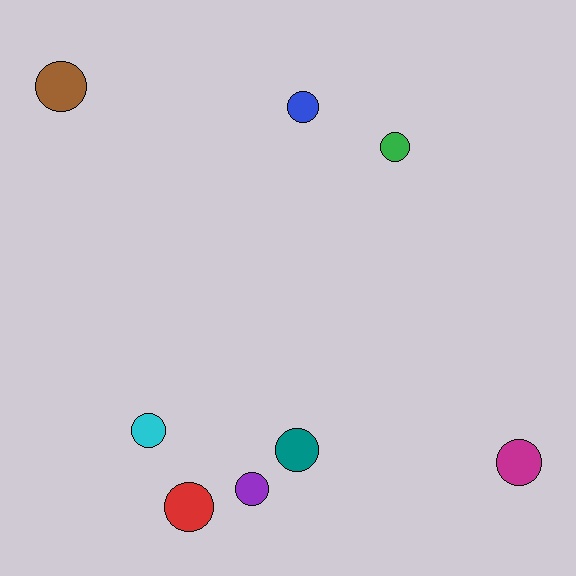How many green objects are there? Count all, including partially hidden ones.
There is 1 green object.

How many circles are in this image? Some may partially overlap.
There are 8 circles.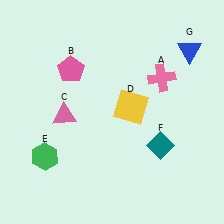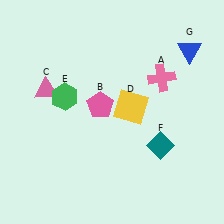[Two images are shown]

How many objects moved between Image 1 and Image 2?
3 objects moved between the two images.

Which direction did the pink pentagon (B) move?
The pink pentagon (B) moved down.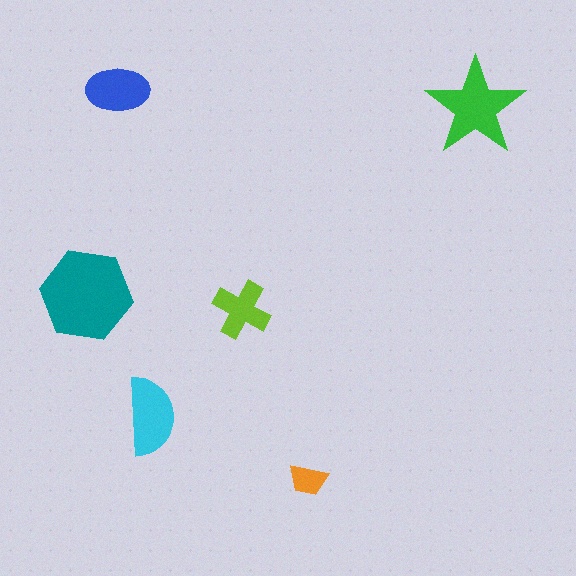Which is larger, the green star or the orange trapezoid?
The green star.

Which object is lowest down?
The orange trapezoid is bottommost.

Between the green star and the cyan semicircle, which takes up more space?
The green star.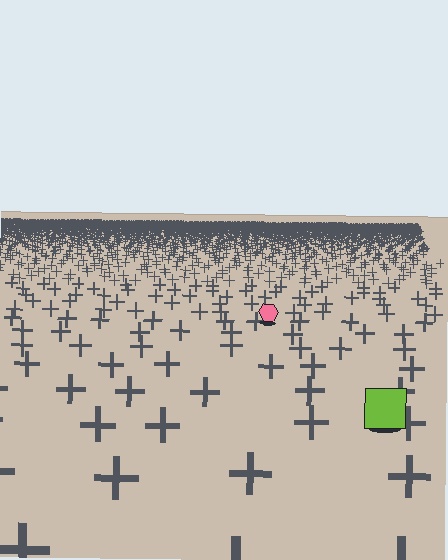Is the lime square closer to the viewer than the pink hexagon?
Yes. The lime square is closer — you can tell from the texture gradient: the ground texture is coarser near it.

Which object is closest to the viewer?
The lime square is closest. The texture marks near it are larger and more spread out.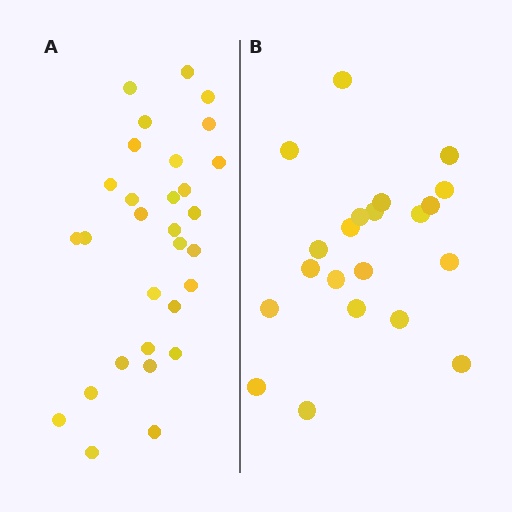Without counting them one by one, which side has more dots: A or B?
Region A (the left region) has more dots.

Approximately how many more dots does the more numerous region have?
Region A has roughly 8 or so more dots than region B.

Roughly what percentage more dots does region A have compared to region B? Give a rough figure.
About 45% more.